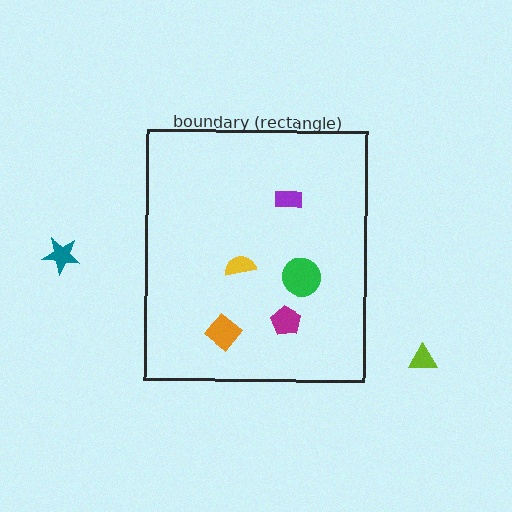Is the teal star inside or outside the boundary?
Outside.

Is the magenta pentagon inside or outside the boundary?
Inside.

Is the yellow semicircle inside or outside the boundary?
Inside.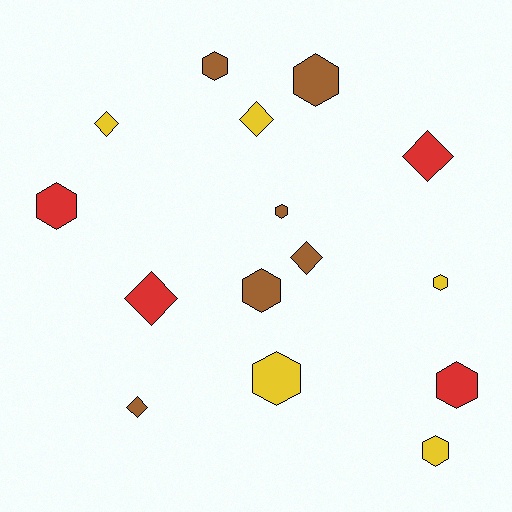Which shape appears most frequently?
Hexagon, with 9 objects.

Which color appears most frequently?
Brown, with 6 objects.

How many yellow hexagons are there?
There are 3 yellow hexagons.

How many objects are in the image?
There are 15 objects.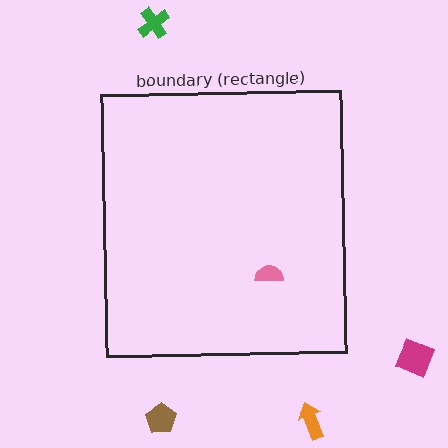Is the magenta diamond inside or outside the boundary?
Outside.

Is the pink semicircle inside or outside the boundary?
Inside.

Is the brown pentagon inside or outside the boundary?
Outside.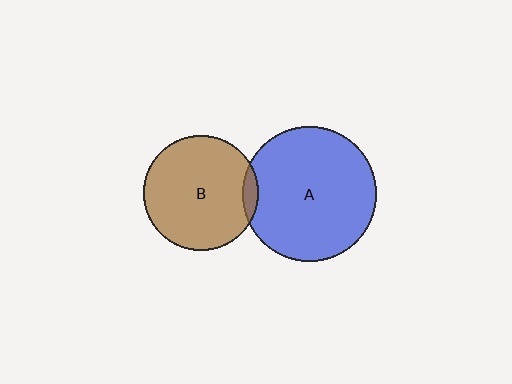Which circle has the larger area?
Circle A (blue).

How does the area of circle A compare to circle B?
Approximately 1.4 times.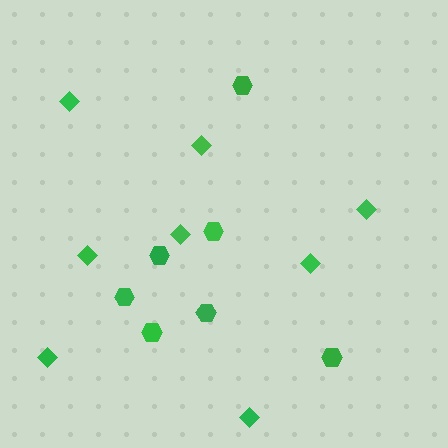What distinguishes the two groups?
There are 2 groups: one group of hexagons (7) and one group of diamonds (8).